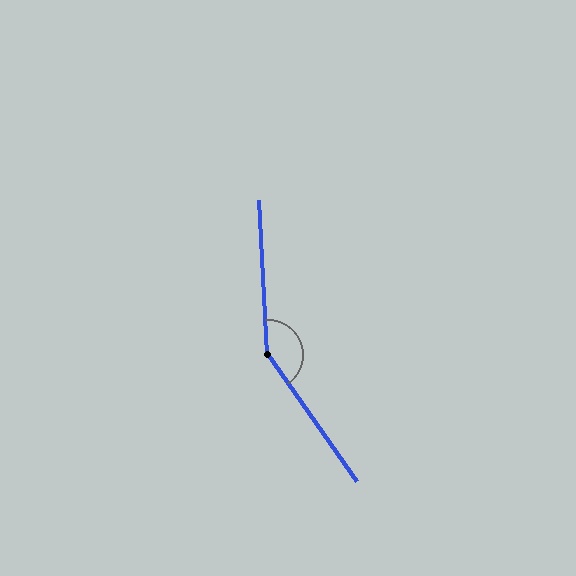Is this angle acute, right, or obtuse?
It is obtuse.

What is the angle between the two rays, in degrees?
Approximately 148 degrees.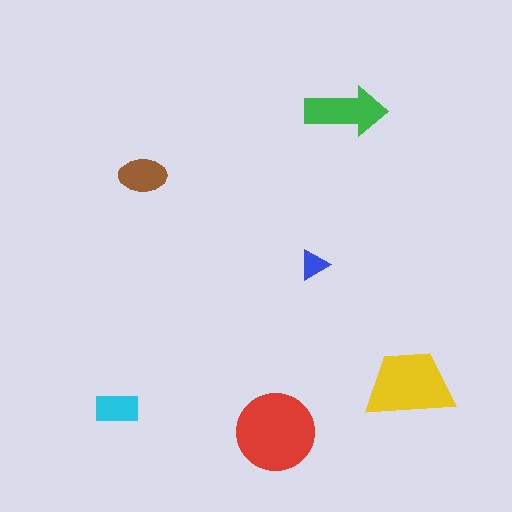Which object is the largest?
The red circle.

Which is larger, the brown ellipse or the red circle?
The red circle.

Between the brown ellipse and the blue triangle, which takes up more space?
The brown ellipse.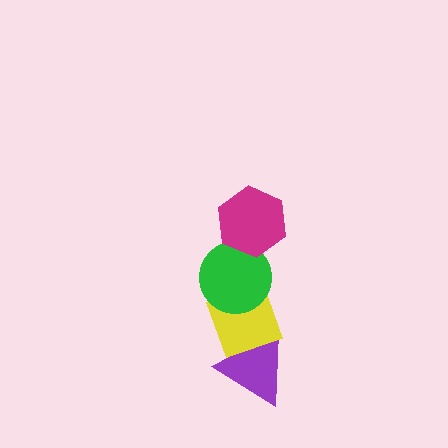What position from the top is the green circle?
The green circle is 2nd from the top.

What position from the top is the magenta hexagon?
The magenta hexagon is 1st from the top.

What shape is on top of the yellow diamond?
The green circle is on top of the yellow diamond.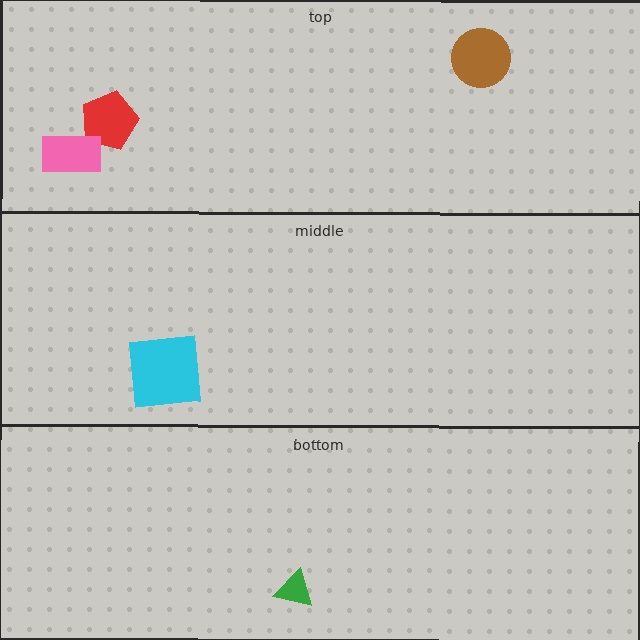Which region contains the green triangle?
The bottom region.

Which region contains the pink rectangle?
The top region.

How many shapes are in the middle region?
1.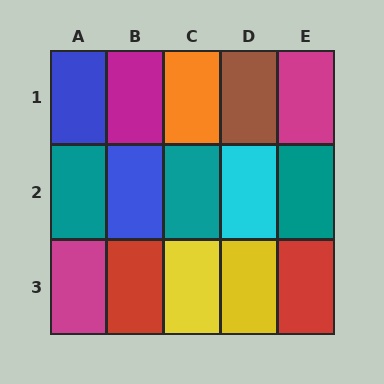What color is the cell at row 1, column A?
Blue.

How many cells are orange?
1 cell is orange.